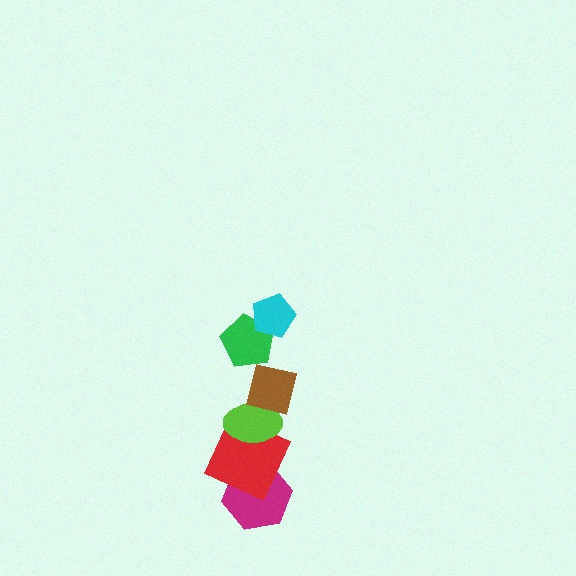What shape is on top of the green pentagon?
The cyan pentagon is on top of the green pentagon.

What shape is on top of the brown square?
The green pentagon is on top of the brown square.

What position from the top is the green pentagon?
The green pentagon is 2nd from the top.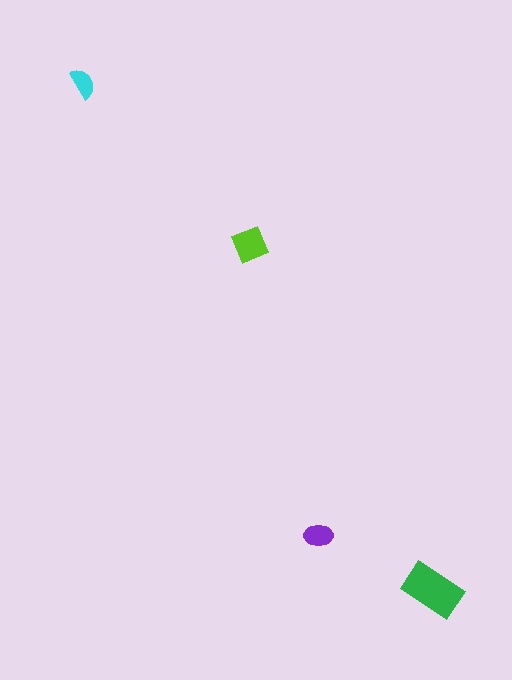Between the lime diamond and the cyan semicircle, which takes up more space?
The lime diamond.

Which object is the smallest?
The cyan semicircle.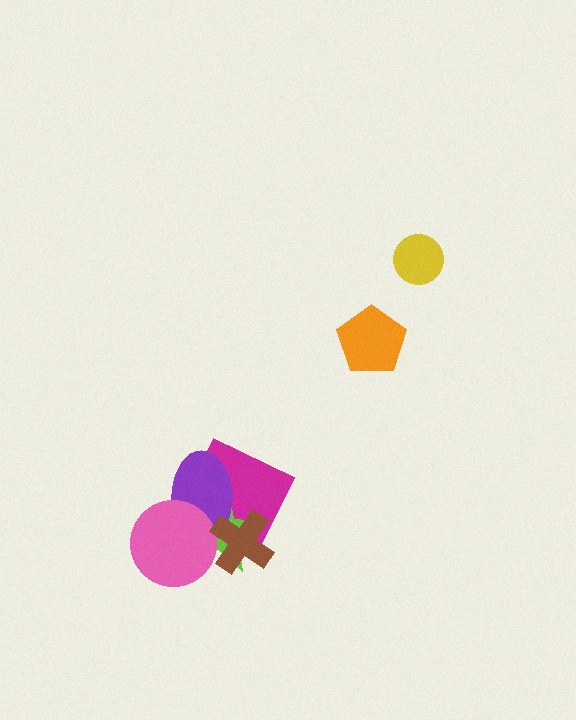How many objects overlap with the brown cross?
3 objects overlap with the brown cross.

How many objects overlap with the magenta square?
4 objects overlap with the magenta square.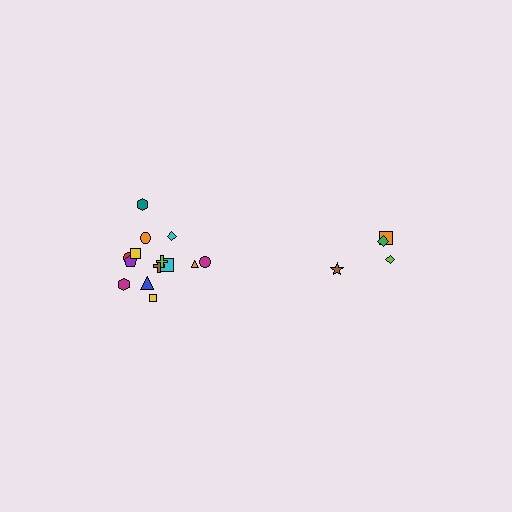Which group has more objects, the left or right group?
The left group.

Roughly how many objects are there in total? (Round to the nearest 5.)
Roughly 20 objects in total.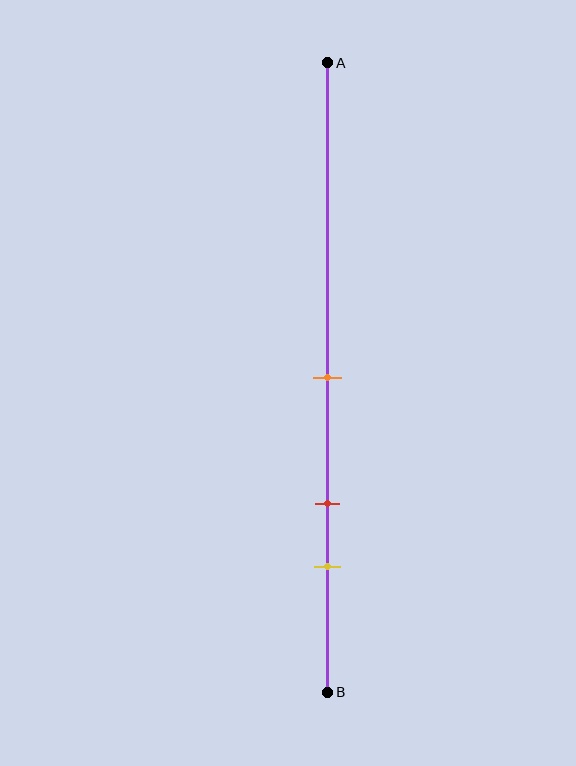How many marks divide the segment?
There are 3 marks dividing the segment.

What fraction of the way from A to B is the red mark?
The red mark is approximately 70% (0.7) of the way from A to B.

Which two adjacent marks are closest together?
The red and yellow marks are the closest adjacent pair.